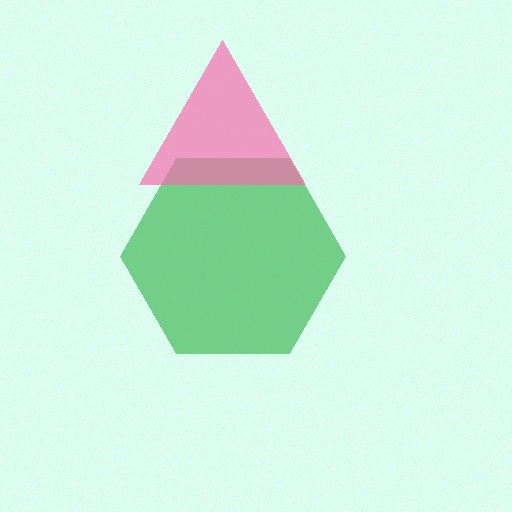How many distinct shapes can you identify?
There are 2 distinct shapes: a green hexagon, a pink triangle.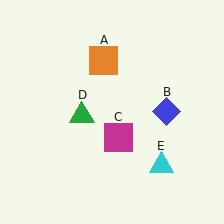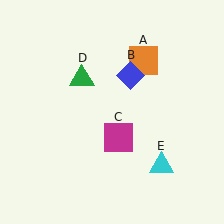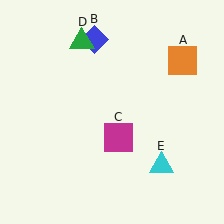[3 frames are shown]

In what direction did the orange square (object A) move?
The orange square (object A) moved right.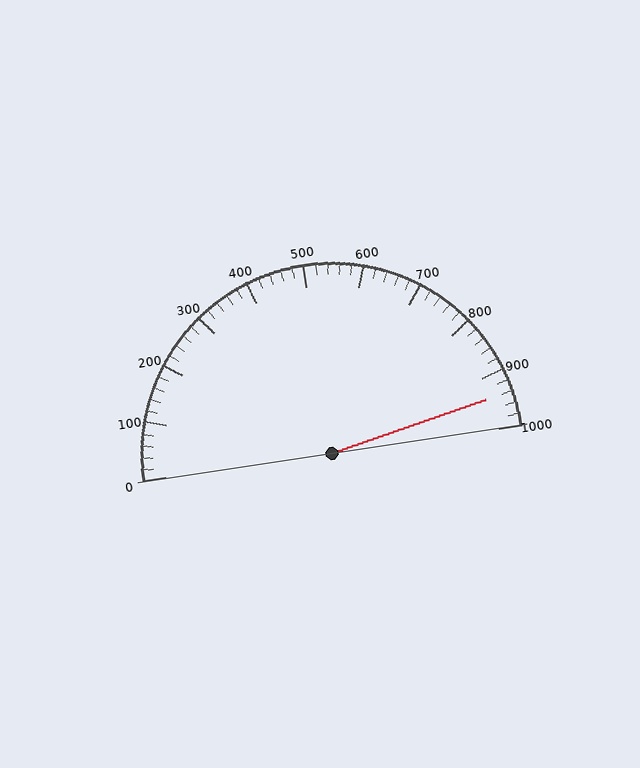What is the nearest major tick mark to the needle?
The nearest major tick mark is 900.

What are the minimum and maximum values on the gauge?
The gauge ranges from 0 to 1000.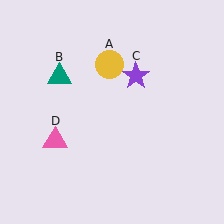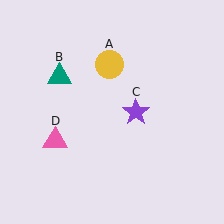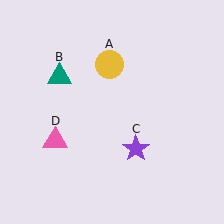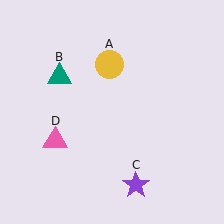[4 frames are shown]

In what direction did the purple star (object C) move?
The purple star (object C) moved down.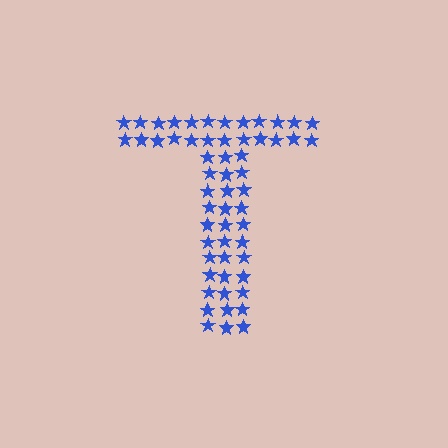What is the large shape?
The large shape is the letter T.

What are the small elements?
The small elements are stars.